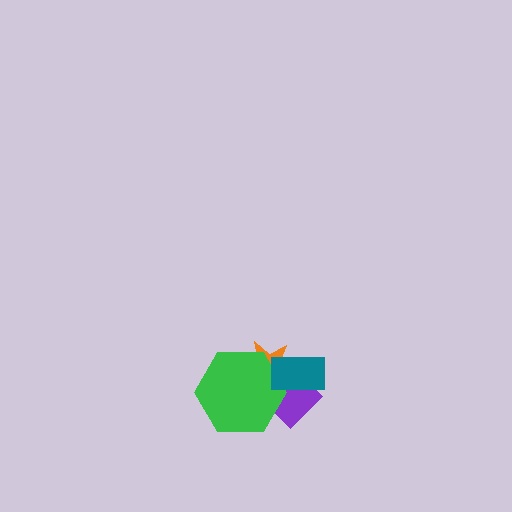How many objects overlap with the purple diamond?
3 objects overlap with the purple diamond.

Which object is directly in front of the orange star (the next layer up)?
The purple diamond is directly in front of the orange star.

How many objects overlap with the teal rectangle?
3 objects overlap with the teal rectangle.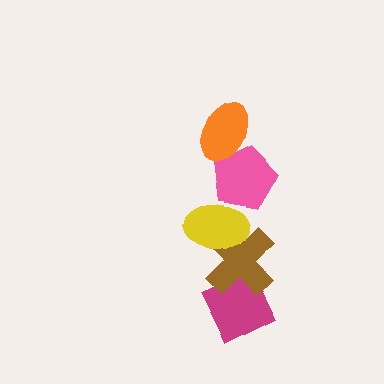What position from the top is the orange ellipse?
The orange ellipse is 1st from the top.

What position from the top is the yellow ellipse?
The yellow ellipse is 3rd from the top.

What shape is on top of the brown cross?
The yellow ellipse is on top of the brown cross.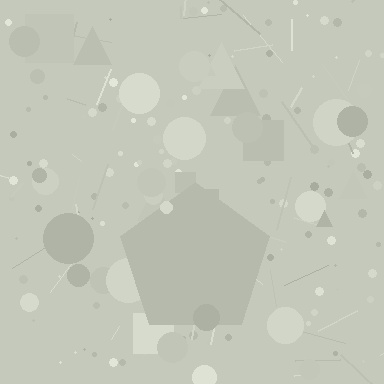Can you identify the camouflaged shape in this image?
The camouflaged shape is a pentagon.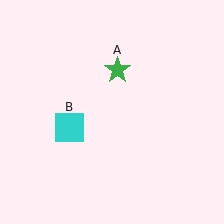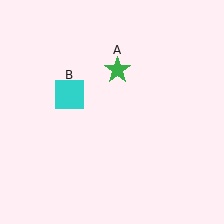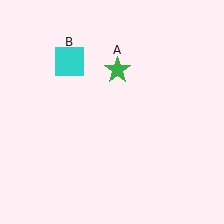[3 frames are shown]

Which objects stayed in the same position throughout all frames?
Green star (object A) remained stationary.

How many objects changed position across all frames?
1 object changed position: cyan square (object B).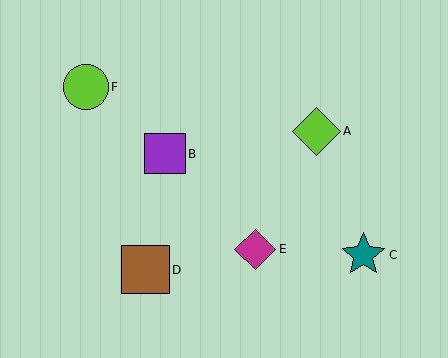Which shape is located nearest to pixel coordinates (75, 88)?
The lime circle (labeled F) at (86, 87) is nearest to that location.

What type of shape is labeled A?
Shape A is a lime diamond.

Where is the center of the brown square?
The center of the brown square is at (145, 270).